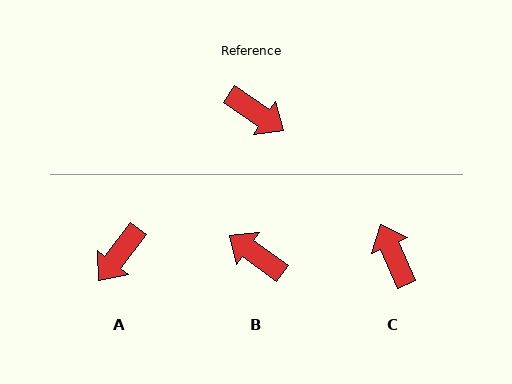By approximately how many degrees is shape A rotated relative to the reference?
Approximately 94 degrees clockwise.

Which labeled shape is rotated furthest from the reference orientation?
B, about 178 degrees away.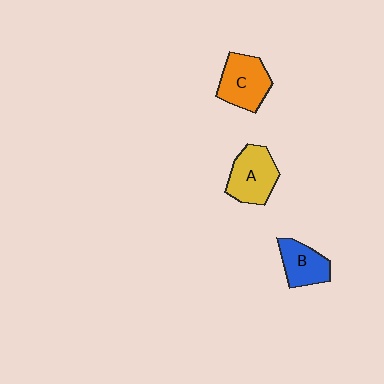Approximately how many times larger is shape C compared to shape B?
Approximately 1.3 times.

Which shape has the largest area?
Shape A (yellow).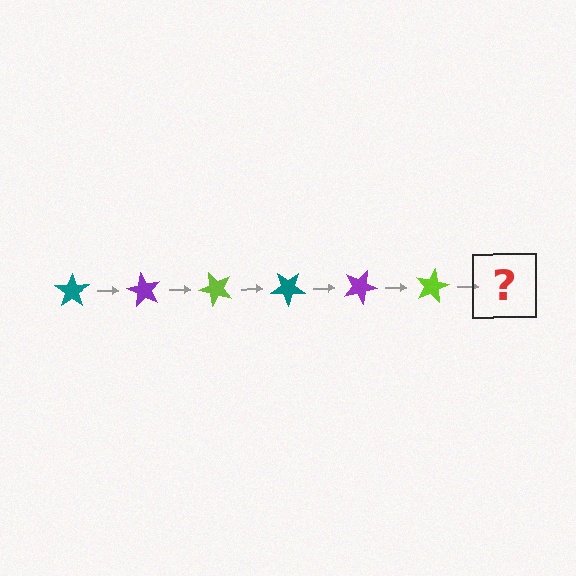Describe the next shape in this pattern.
It should be a teal star, rotated 360 degrees from the start.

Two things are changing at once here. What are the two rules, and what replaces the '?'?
The two rules are that it rotates 60 degrees each step and the color cycles through teal, purple, and lime. The '?' should be a teal star, rotated 360 degrees from the start.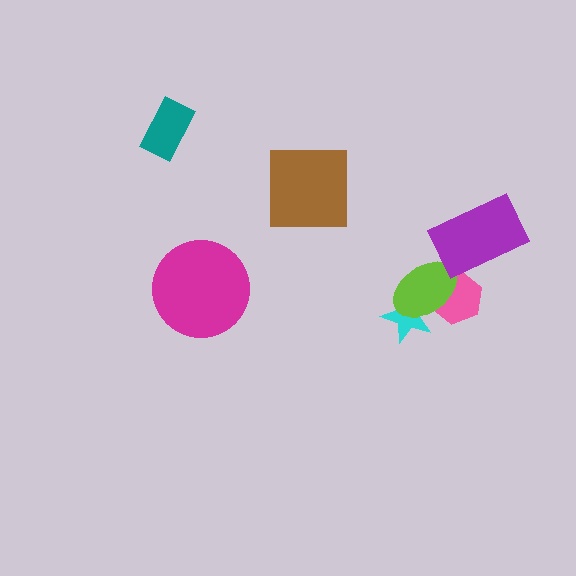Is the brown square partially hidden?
No, no other shape covers it.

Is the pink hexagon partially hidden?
Yes, it is partially covered by another shape.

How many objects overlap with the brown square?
0 objects overlap with the brown square.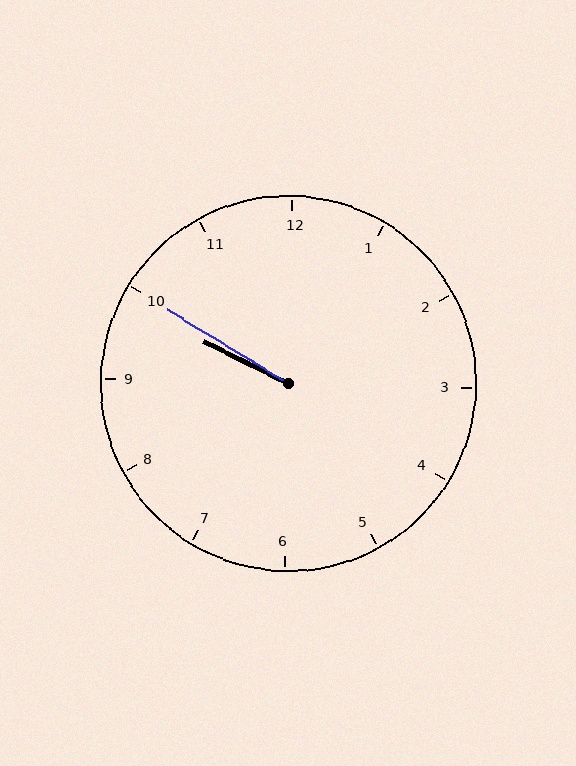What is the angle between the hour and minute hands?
Approximately 5 degrees.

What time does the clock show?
9:50.